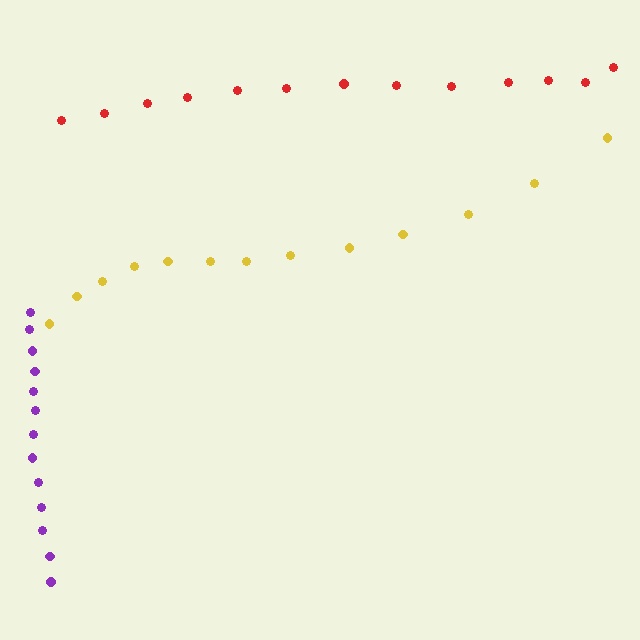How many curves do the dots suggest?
There are 3 distinct paths.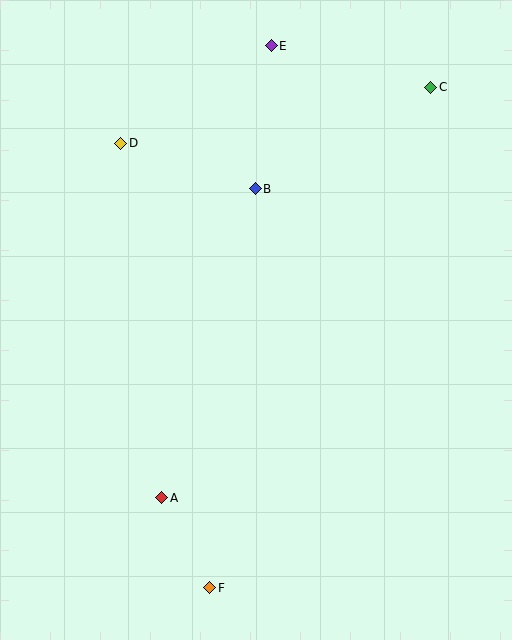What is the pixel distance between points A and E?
The distance between A and E is 465 pixels.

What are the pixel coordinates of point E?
Point E is at (271, 46).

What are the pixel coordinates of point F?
Point F is at (210, 588).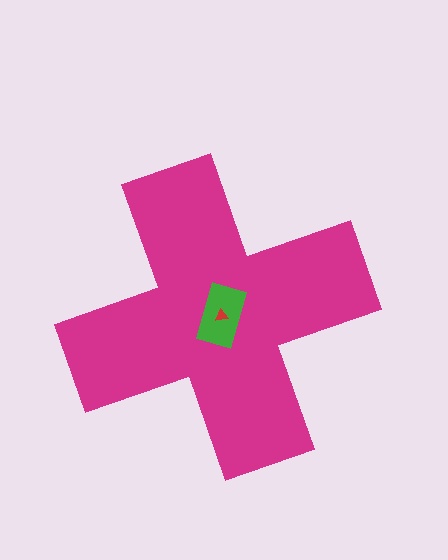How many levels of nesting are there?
3.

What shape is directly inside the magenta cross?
The green rectangle.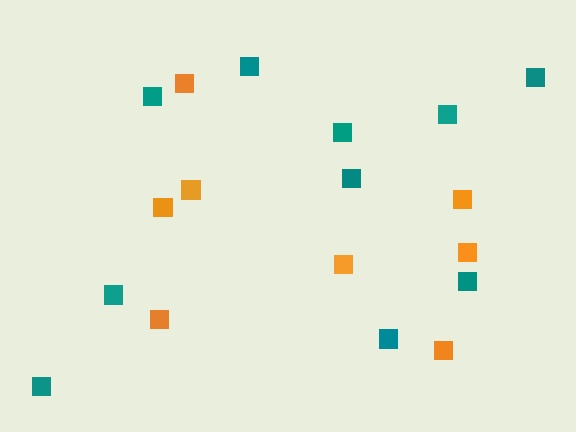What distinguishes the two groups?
There are 2 groups: one group of orange squares (8) and one group of teal squares (10).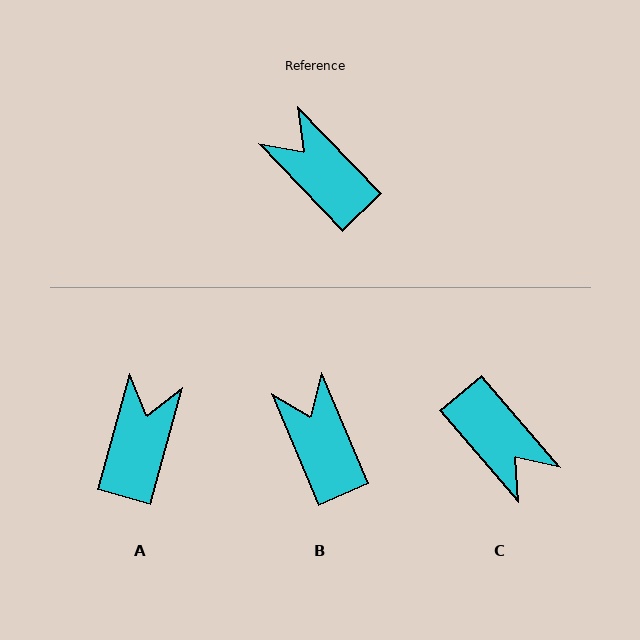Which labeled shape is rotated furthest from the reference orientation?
C, about 177 degrees away.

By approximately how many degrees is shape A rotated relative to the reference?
Approximately 59 degrees clockwise.